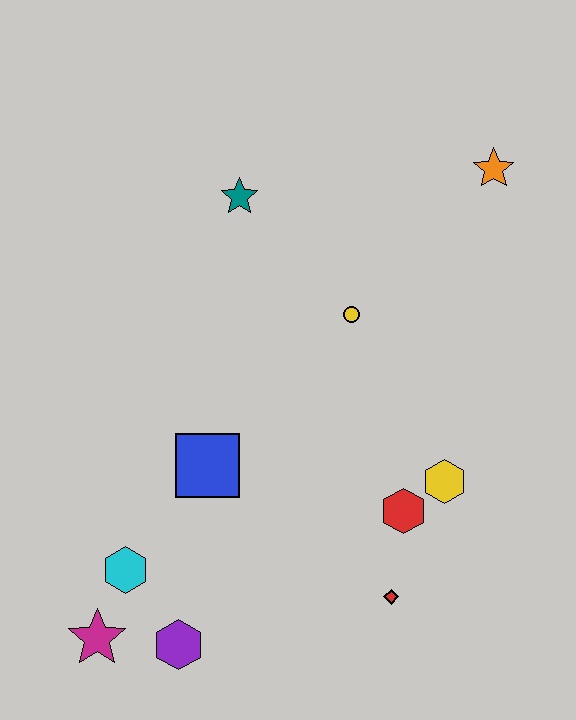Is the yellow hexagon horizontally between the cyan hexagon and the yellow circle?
No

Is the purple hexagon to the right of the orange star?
No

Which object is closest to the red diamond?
The red hexagon is closest to the red diamond.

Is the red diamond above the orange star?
No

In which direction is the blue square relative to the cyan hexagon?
The blue square is above the cyan hexagon.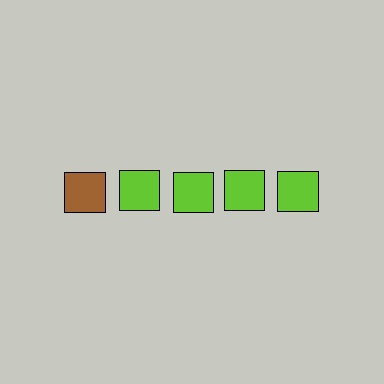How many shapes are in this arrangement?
There are 5 shapes arranged in a grid pattern.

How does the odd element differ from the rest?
It has a different color: brown instead of lime.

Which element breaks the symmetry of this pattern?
The brown square in the top row, leftmost column breaks the symmetry. All other shapes are lime squares.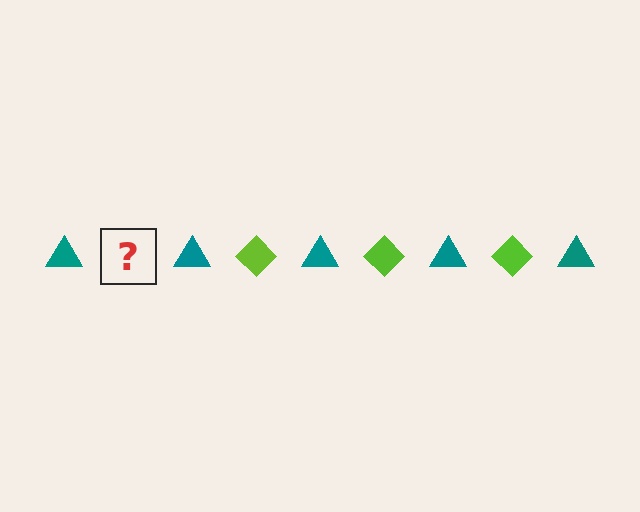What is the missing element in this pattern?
The missing element is a lime diamond.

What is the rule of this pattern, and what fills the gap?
The rule is that the pattern alternates between teal triangle and lime diamond. The gap should be filled with a lime diamond.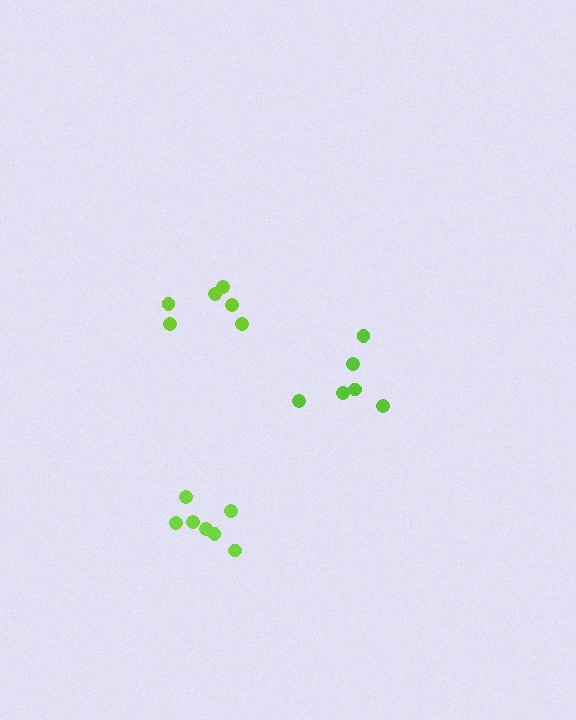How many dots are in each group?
Group 1: 7 dots, Group 2: 6 dots, Group 3: 6 dots (19 total).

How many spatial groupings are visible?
There are 3 spatial groupings.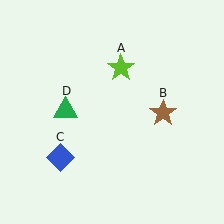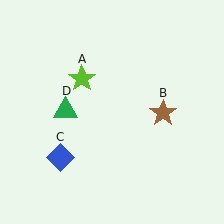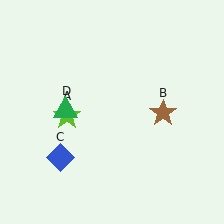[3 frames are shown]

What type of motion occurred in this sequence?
The lime star (object A) rotated counterclockwise around the center of the scene.